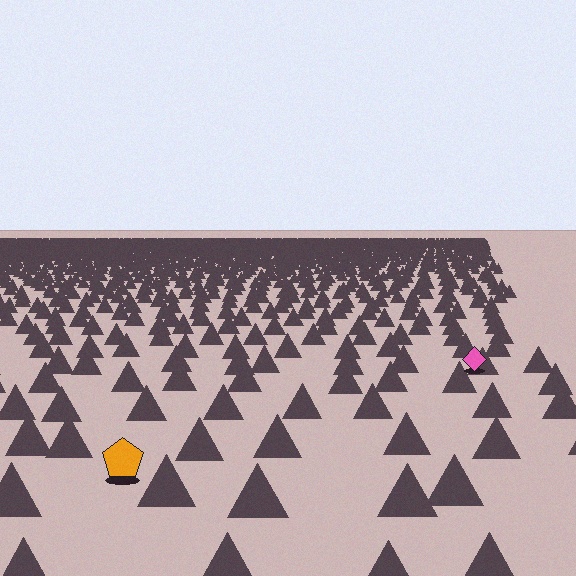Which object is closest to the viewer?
The orange pentagon is closest. The texture marks near it are larger and more spread out.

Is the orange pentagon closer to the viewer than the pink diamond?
Yes. The orange pentagon is closer — you can tell from the texture gradient: the ground texture is coarser near it.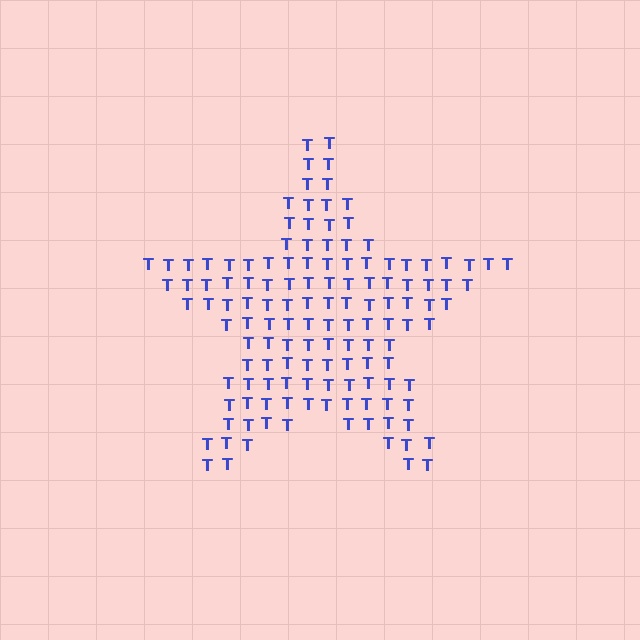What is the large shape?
The large shape is a star.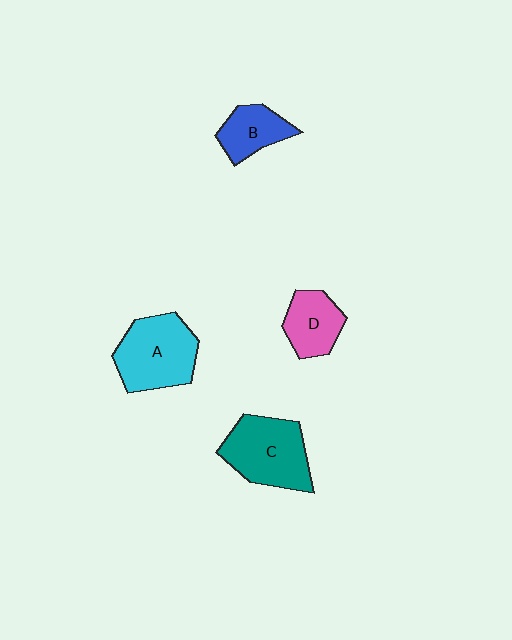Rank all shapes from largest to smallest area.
From largest to smallest: C (teal), A (cyan), D (pink), B (blue).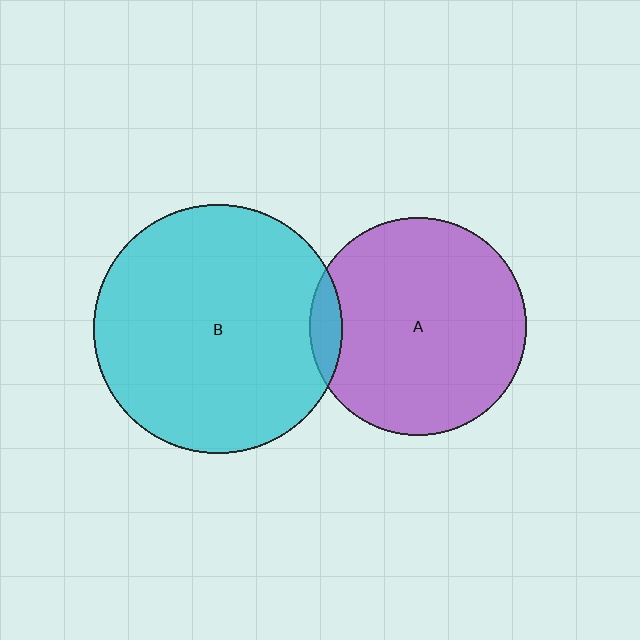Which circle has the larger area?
Circle B (cyan).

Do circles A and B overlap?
Yes.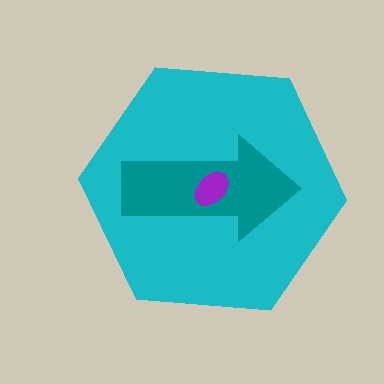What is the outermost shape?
The cyan hexagon.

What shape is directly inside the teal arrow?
The purple ellipse.